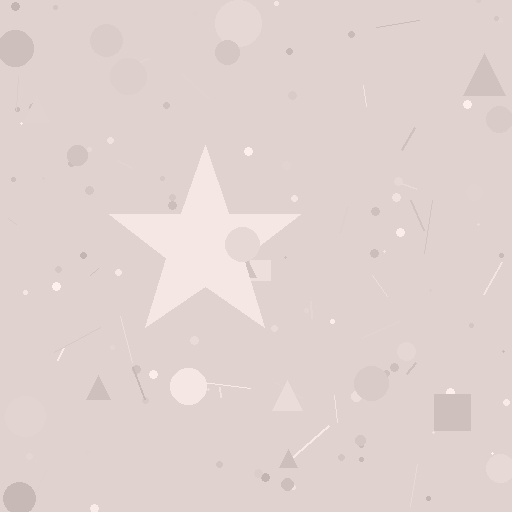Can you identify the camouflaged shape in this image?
The camouflaged shape is a star.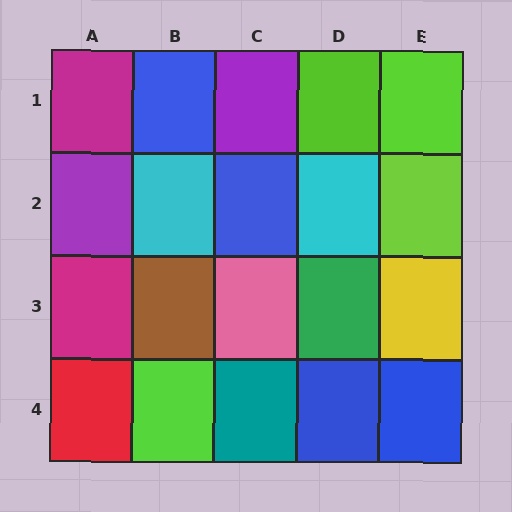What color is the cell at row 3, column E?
Yellow.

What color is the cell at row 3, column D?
Green.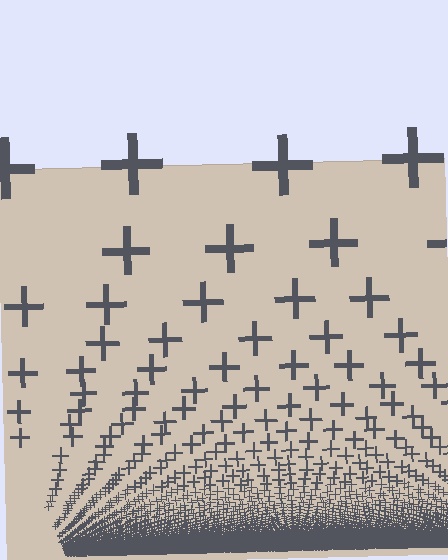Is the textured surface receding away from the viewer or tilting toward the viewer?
The surface appears to tilt toward the viewer. Texture elements get larger and sparser toward the top.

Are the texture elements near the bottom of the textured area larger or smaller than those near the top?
Smaller. The gradient is inverted — elements near the bottom are smaller and denser.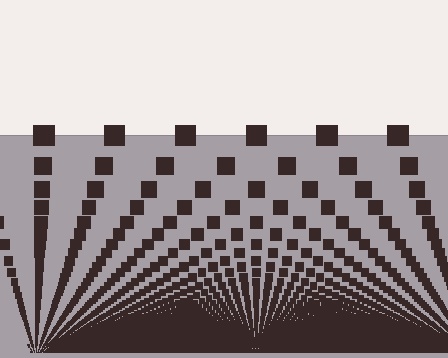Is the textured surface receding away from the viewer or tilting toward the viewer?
The surface appears to tilt toward the viewer. Texture elements get larger and sparser toward the top.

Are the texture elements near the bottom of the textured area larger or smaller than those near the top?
Smaller. The gradient is inverted — elements near the bottom are smaller and denser.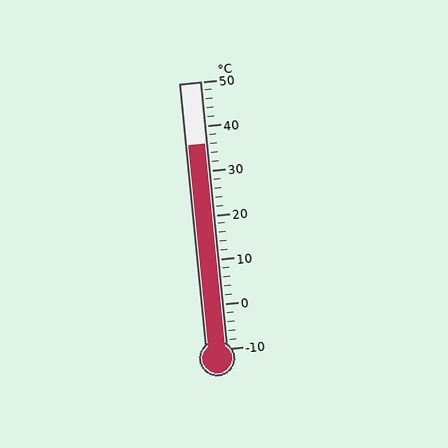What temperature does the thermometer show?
The thermometer shows approximately 36°C.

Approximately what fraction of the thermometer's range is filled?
The thermometer is filled to approximately 75% of its range.